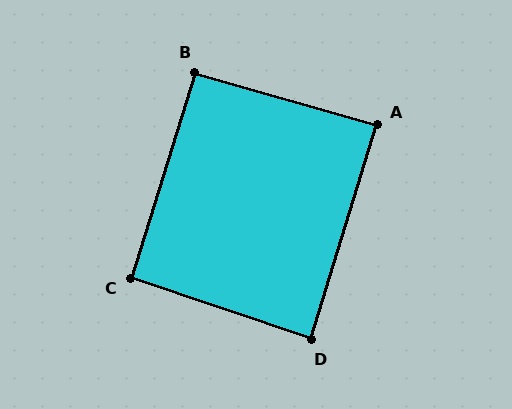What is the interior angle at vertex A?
Approximately 89 degrees (approximately right).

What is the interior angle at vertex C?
Approximately 91 degrees (approximately right).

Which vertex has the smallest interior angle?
D, at approximately 89 degrees.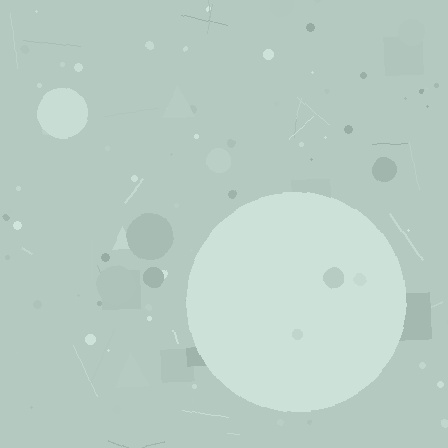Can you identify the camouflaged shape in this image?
The camouflaged shape is a circle.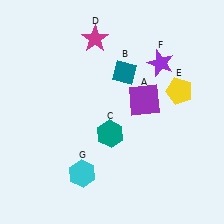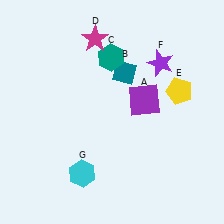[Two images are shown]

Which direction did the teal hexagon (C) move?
The teal hexagon (C) moved up.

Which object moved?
The teal hexagon (C) moved up.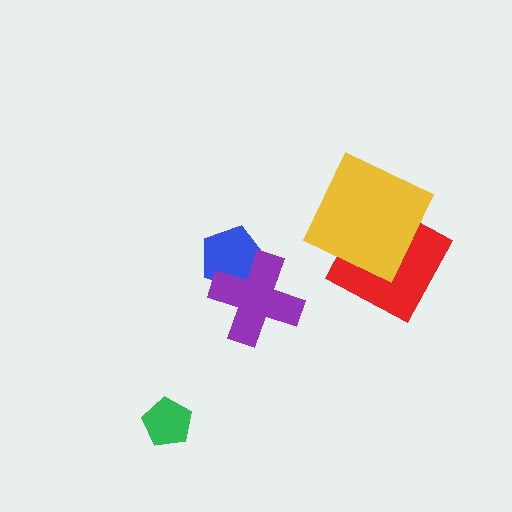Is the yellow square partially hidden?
No, no other shape covers it.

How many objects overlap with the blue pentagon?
1 object overlaps with the blue pentagon.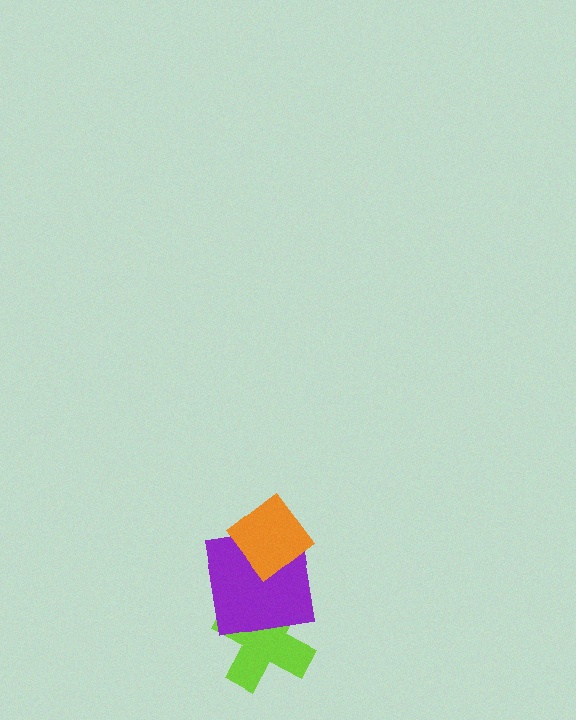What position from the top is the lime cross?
The lime cross is 3rd from the top.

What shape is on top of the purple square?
The orange diamond is on top of the purple square.